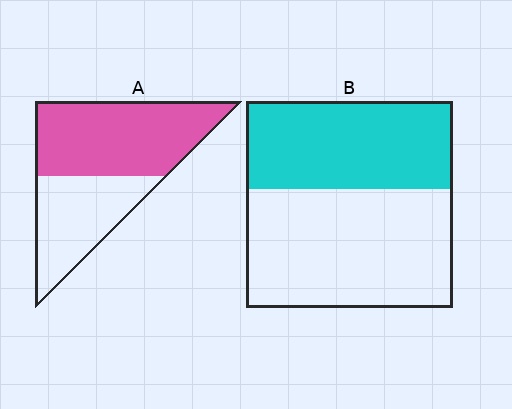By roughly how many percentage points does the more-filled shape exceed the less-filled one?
By roughly 15 percentage points (A over B).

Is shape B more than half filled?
No.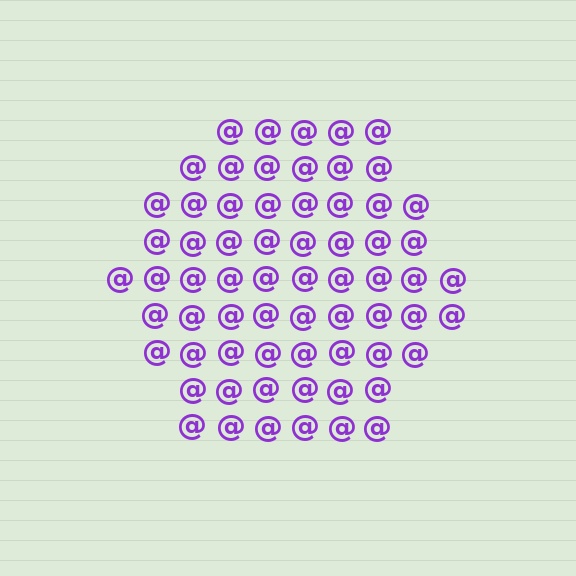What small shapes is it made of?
It is made of small at signs.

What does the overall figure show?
The overall figure shows a hexagon.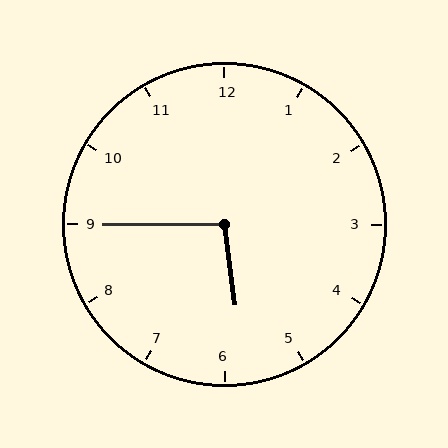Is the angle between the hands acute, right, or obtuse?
It is obtuse.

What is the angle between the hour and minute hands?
Approximately 98 degrees.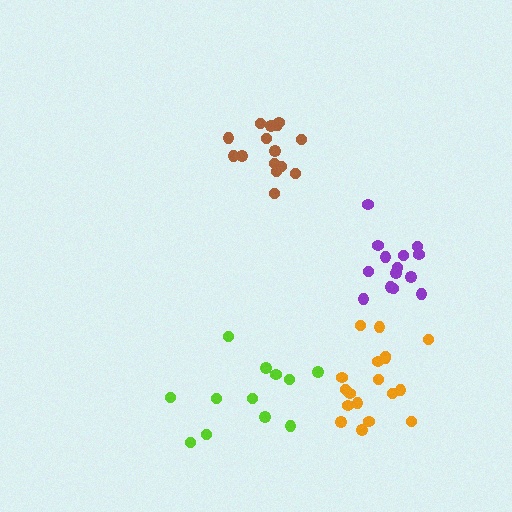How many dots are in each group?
Group 1: 18 dots, Group 2: 12 dots, Group 3: 15 dots, Group 4: 14 dots (59 total).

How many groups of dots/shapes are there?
There are 4 groups.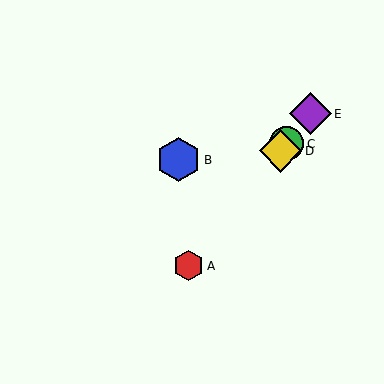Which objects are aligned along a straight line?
Objects A, C, D, E are aligned along a straight line.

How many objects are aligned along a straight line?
4 objects (A, C, D, E) are aligned along a straight line.